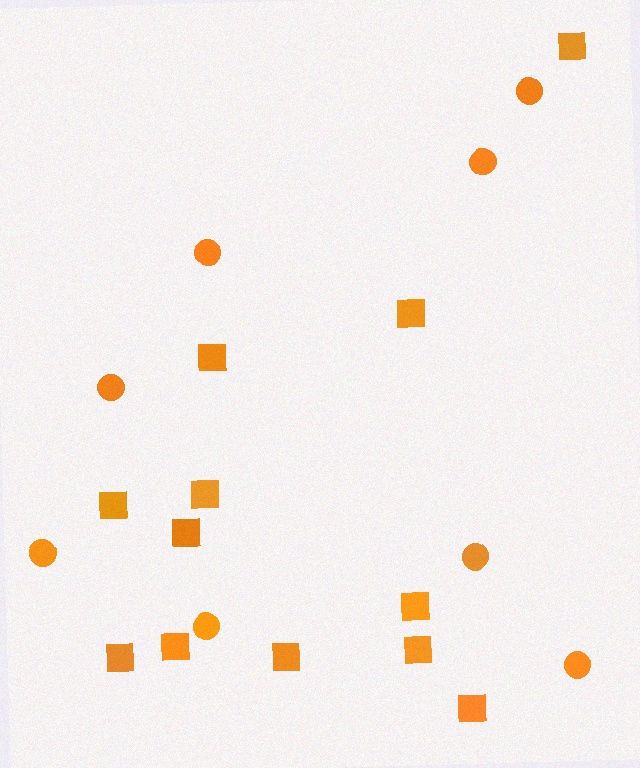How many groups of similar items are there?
There are 2 groups: one group of circles (8) and one group of squares (12).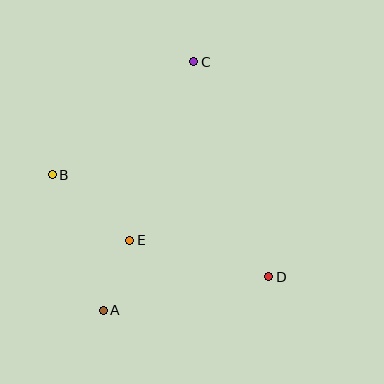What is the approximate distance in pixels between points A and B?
The distance between A and B is approximately 145 pixels.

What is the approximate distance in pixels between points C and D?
The distance between C and D is approximately 228 pixels.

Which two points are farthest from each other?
Points A and C are farthest from each other.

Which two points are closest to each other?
Points A and E are closest to each other.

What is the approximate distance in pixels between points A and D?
The distance between A and D is approximately 169 pixels.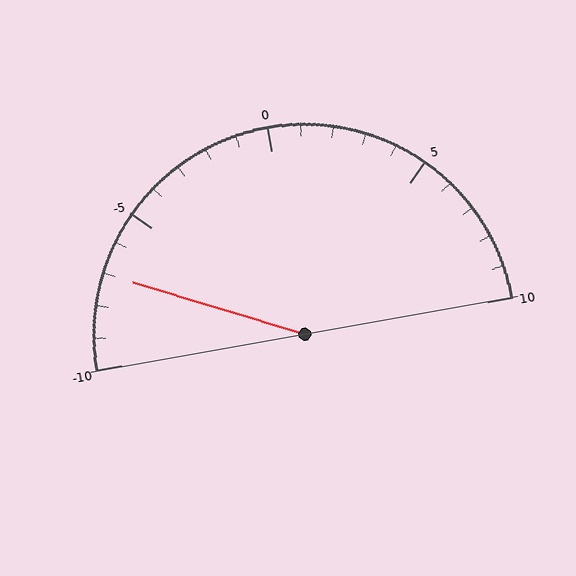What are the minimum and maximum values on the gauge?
The gauge ranges from -10 to 10.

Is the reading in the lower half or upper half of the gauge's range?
The reading is in the lower half of the range (-10 to 10).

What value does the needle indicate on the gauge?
The needle indicates approximately -7.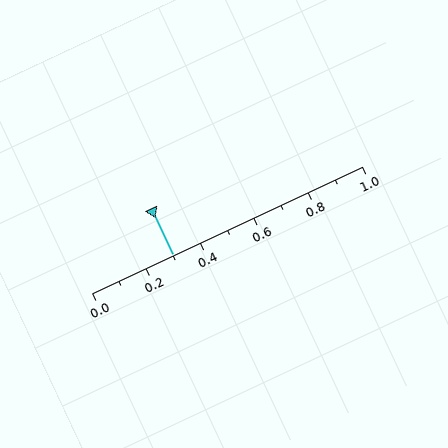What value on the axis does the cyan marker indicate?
The marker indicates approximately 0.3.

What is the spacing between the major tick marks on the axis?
The major ticks are spaced 0.2 apart.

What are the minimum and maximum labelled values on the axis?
The axis runs from 0.0 to 1.0.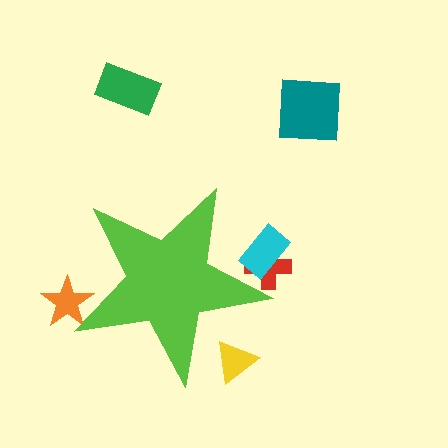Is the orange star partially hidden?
Yes, the orange star is partially hidden behind the lime star.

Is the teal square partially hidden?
No, the teal square is fully visible.